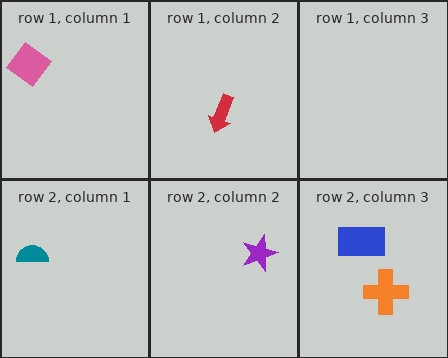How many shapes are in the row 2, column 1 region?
1.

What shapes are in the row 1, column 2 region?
The red arrow.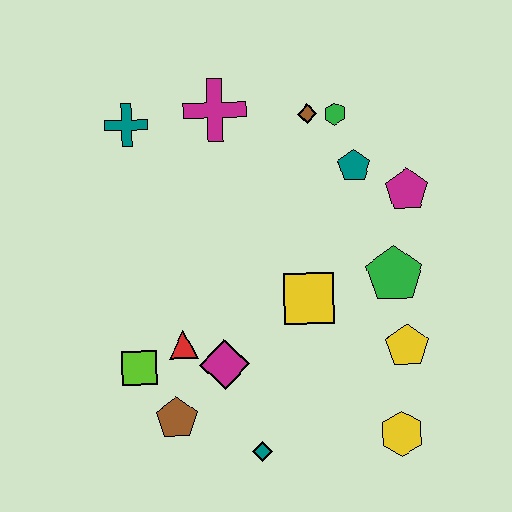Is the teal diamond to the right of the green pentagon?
No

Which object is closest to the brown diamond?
The green hexagon is closest to the brown diamond.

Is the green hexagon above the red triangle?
Yes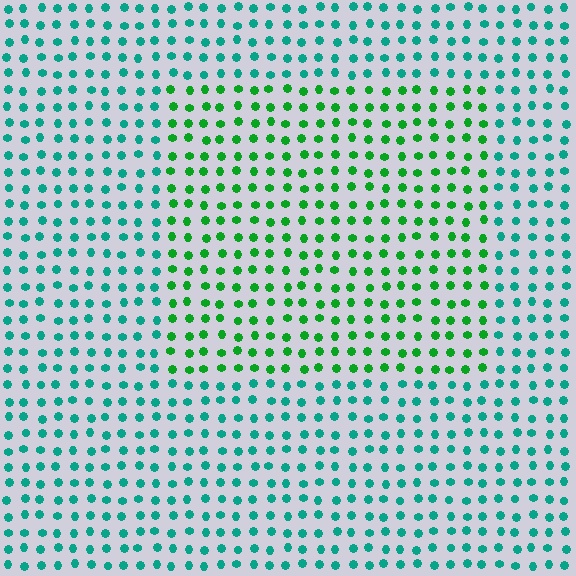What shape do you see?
I see a rectangle.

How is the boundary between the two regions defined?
The boundary is defined purely by a slight shift in hue (about 41 degrees). Spacing, size, and orientation are identical on both sides.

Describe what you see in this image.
The image is filled with small teal elements in a uniform arrangement. A rectangle-shaped region is visible where the elements are tinted to a slightly different hue, forming a subtle color boundary.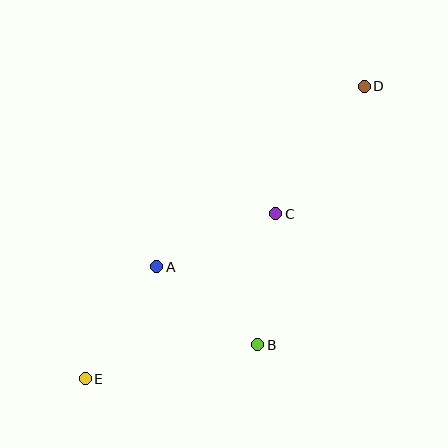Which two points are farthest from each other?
Points D and E are farthest from each other.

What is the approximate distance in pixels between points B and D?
The distance between B and D is approximately 280 pixels.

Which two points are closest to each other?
Points A and B are closest to each other.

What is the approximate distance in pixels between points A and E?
The distance between A and E is approximately 133 pixels.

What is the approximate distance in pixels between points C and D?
The distance between C and D is approximately 155 pixels.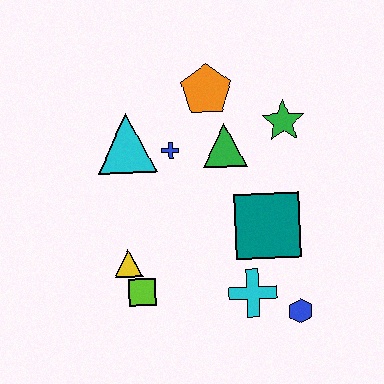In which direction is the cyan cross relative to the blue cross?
The cyan cross is below the blue cross.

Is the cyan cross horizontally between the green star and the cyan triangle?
Yes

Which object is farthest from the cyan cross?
The orange pentagon is farthest from the cyan cross.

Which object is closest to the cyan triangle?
The blue cross is closest to the cyan triangle.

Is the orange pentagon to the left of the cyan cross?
Yes